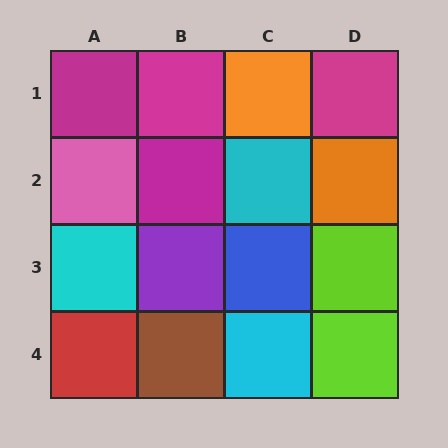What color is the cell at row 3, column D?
Lime.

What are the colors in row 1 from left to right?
Magenta, magenta, orange, magenta.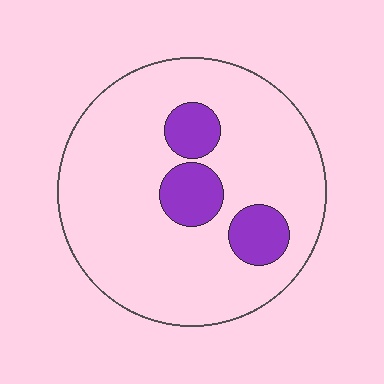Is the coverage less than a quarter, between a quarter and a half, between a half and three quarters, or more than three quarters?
Less than a quarter.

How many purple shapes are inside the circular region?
3.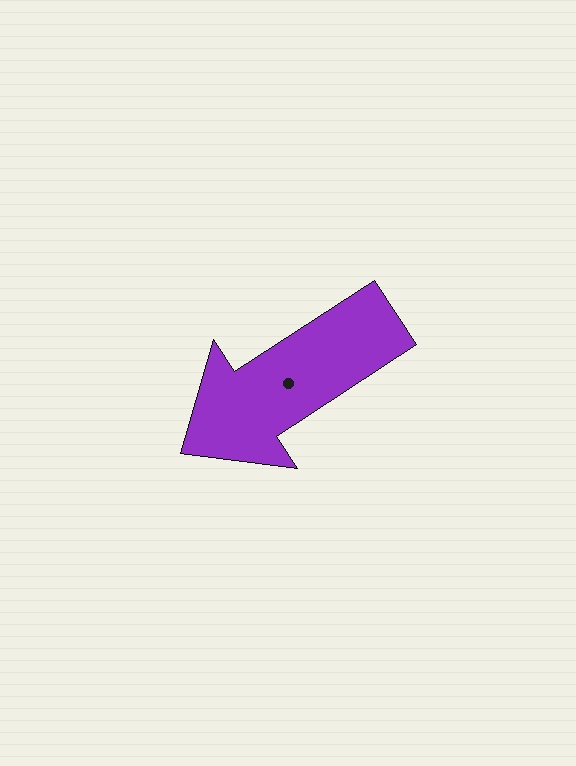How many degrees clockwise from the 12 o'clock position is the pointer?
Approximately 237 degrees.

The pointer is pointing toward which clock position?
Roughly 8 o'clock.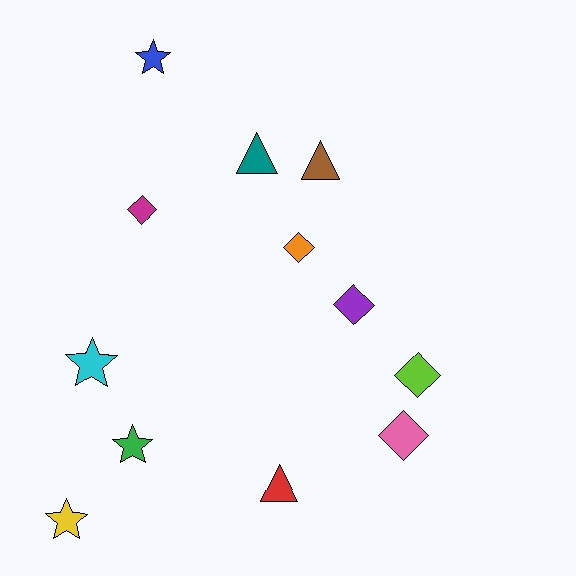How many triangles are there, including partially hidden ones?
There are 3 triangles.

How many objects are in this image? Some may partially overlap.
There are 12 objects.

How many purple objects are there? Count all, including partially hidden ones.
There is 1 purple object.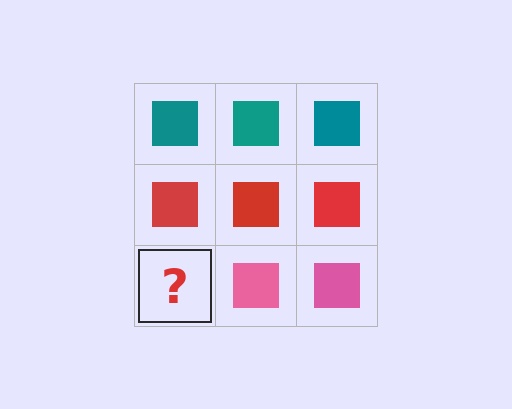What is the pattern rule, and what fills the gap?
The rule is that each row has a consistent color. The gap should be filled with a pink square.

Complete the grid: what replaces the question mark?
The question mark should be replaced with a pink square.